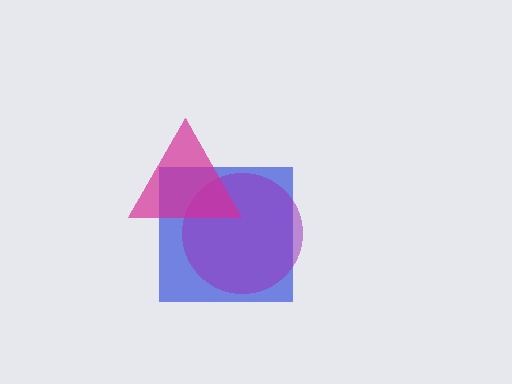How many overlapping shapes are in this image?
There are 3 overlapping shapes in the image.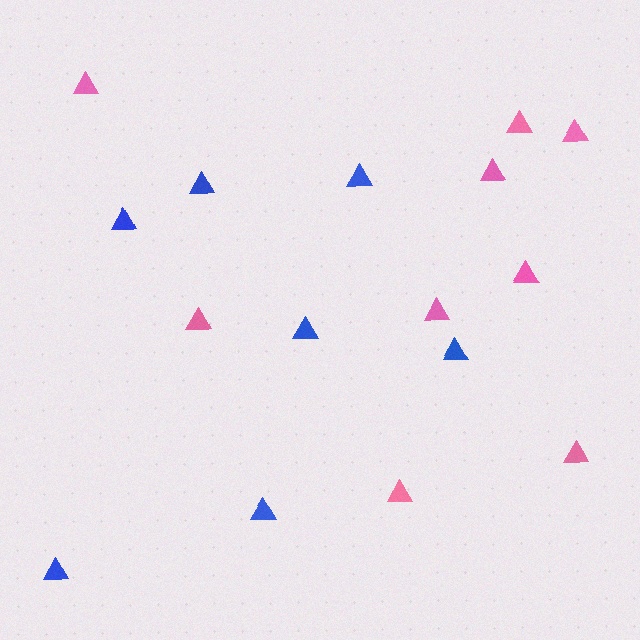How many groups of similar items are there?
There are 2 groups: one group of pink triangles (9) and one group of blue triangles (7).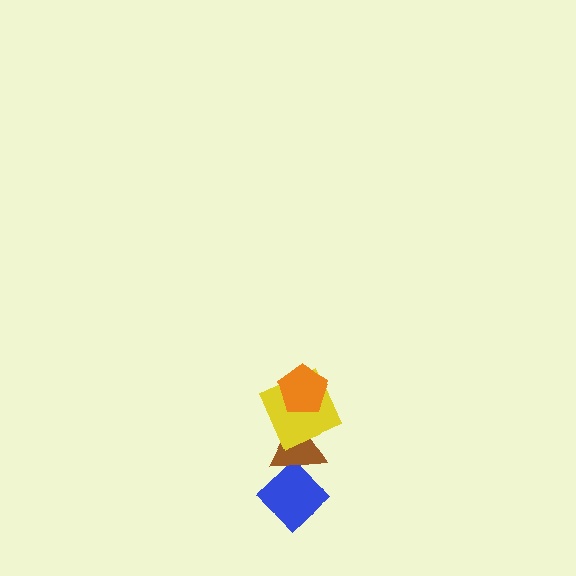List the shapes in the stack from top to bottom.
From top to bottom: the orange pentagon, the yellow square, the brown triangle, the blue diamond.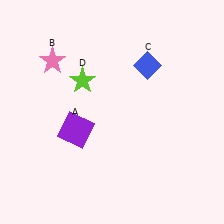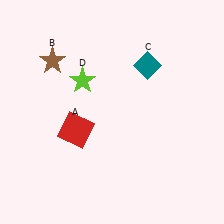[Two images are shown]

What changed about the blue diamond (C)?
In Image 1, C is blue. In Image 2, it changed to teal.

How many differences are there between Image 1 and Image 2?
There are 3 differences between the two images.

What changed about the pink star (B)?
In Image 1, B is pink. In Image 2, it changed to brown.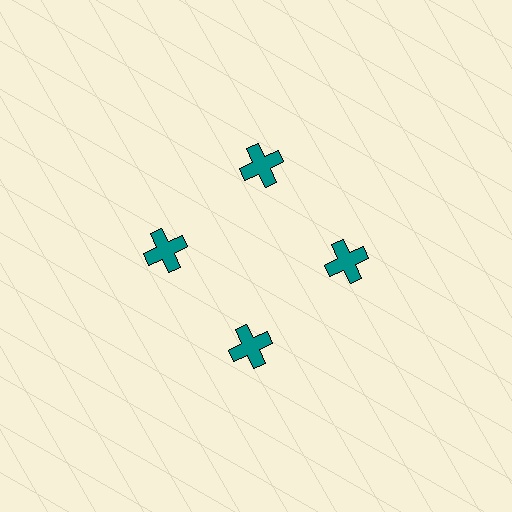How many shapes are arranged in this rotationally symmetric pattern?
There are 4 shapes, arranged in 4 groups of 1.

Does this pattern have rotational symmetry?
Yes, this pattern has 4-fold rotational symmetry. It looks the same after rotating 90 degrees around the center.